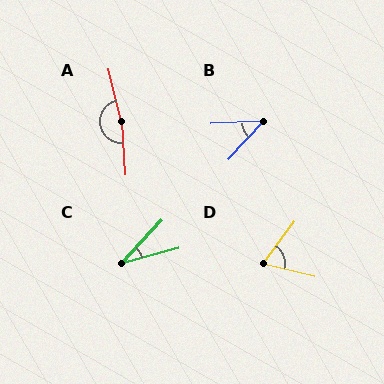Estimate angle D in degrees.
Approximately 67 degrees.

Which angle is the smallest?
C, at approximately 32 degrees.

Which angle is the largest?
A, at approximately 170 degrees.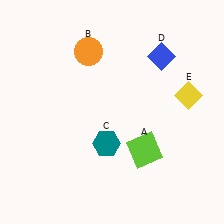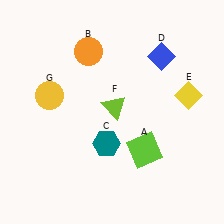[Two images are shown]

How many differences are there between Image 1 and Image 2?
There are 2 differences between the two images.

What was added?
A lime triangle (F), a yellow circle (G) were added in Image 2.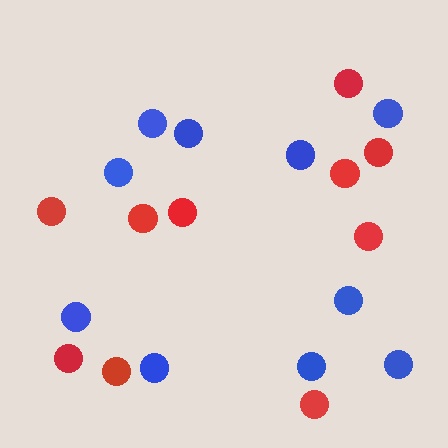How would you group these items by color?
There are 2 groups: one group of blue circles (10) and one group of red circles (10).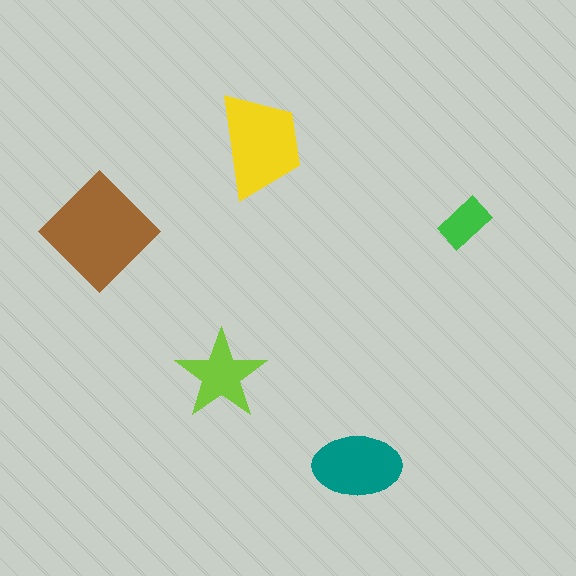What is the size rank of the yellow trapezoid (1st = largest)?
2nd.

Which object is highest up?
The yellow trapezoid is topmost.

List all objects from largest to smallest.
The brown diamond, the yellow trapezoid, the teal ellipse, the lime star, the green rectangle.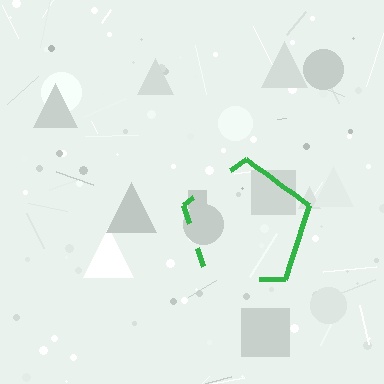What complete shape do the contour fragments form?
The contour fragments form a pentagon.